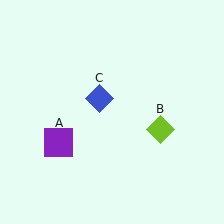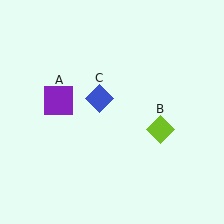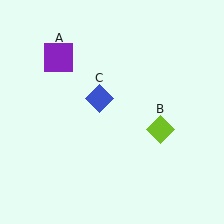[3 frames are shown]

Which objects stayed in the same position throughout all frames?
Lime diamond (object B) and blue diamond (object C) remained stationary.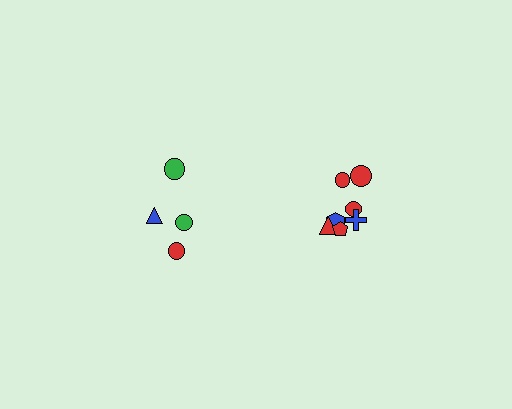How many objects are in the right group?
There are 7 objects.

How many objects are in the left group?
There are 4 objects.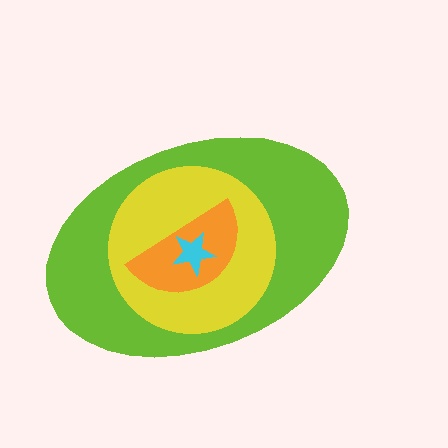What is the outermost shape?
The lime ellipse.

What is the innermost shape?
The cyan star.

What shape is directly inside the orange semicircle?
The cyan star.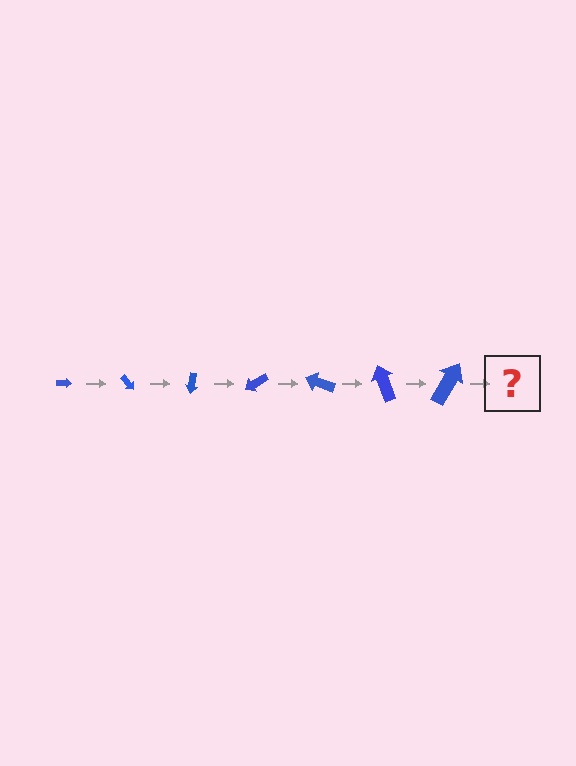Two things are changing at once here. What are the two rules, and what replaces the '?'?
The two rules are that the arrow grows larger each step and it rotates 50 degrees each step. The '?' should be an arrow, larger than the previous one and rotated 350 degrees from the start.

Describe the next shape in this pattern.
It should be an arrow, larger than the previous one and rotated 350 degrees from the start.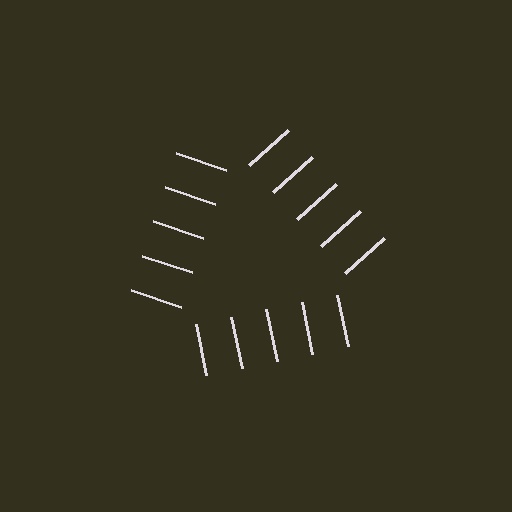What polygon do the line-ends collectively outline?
An illusory triangle — the line segments terminate on its edges but no continuous stroke is drawn.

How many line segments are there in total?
15 — 5 along each of the 3 edges.